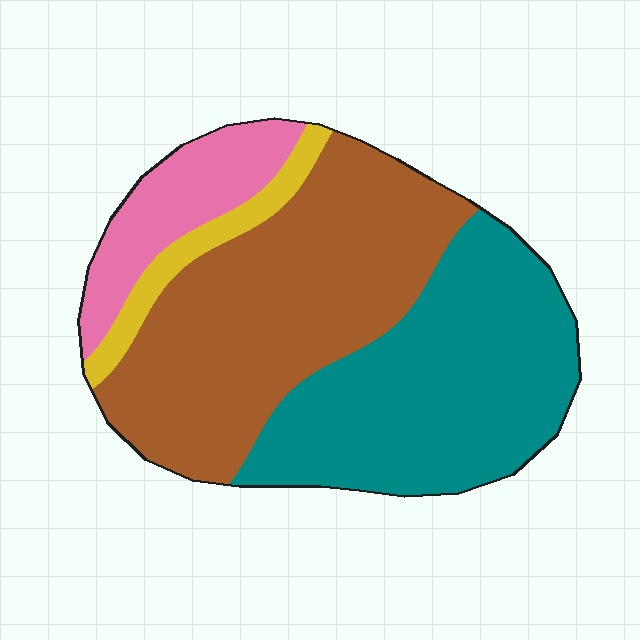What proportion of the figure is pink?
Pink covers 13% of the figure.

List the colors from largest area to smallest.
From largest to smallest: brown, teal, pink, yellow.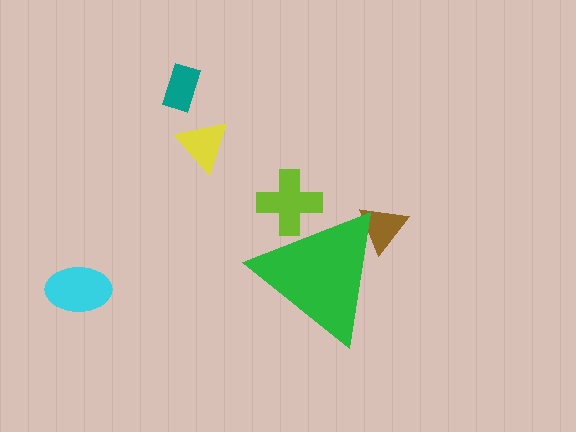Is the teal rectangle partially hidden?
No, the teal rectangle is fully visible.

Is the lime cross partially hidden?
Yes, the lime cross is partially hidden behind the green triangle.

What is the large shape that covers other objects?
A green triangle.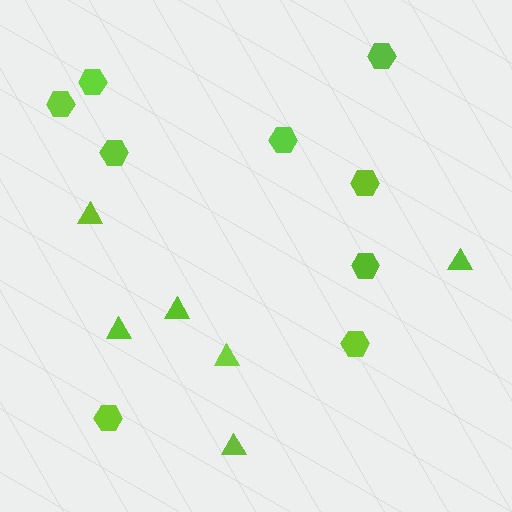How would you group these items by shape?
There are 2 groups: one group of hexagons (9) and one group of triangles (6).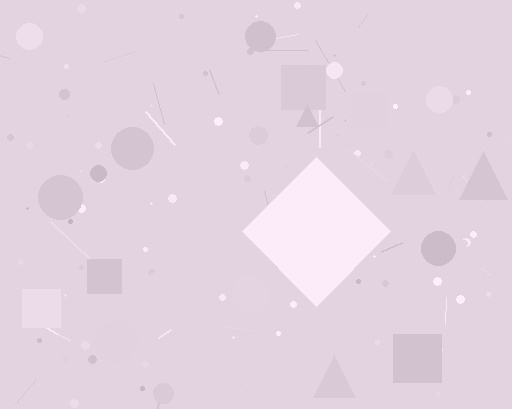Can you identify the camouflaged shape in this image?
The camouflaged shape is a diamond.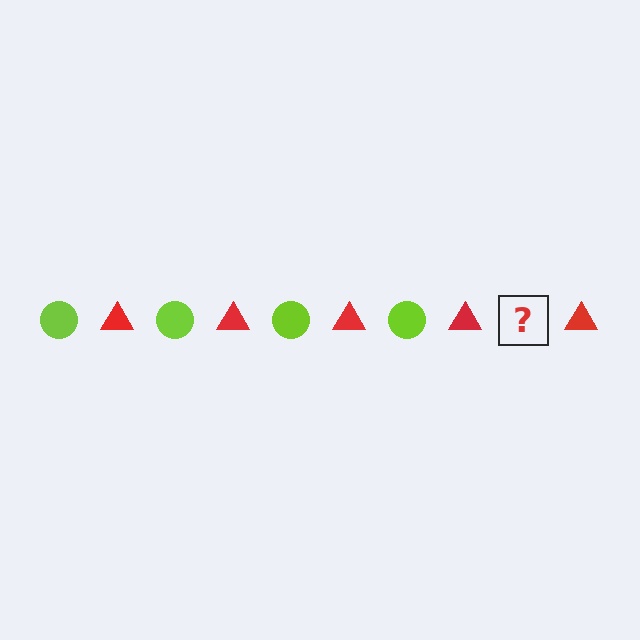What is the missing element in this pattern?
The missing element is a lime circle.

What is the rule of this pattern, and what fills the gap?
The rule is that the pattern alternates between lime circle and red triangle. The gap should be filled with a lime circle.